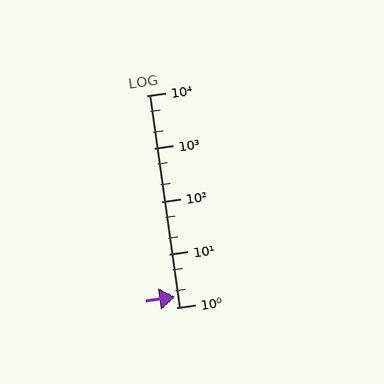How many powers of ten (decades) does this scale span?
The scale spans 4 decades, from 1 to 10000.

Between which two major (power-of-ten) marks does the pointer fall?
The pointer is between 1 and 10.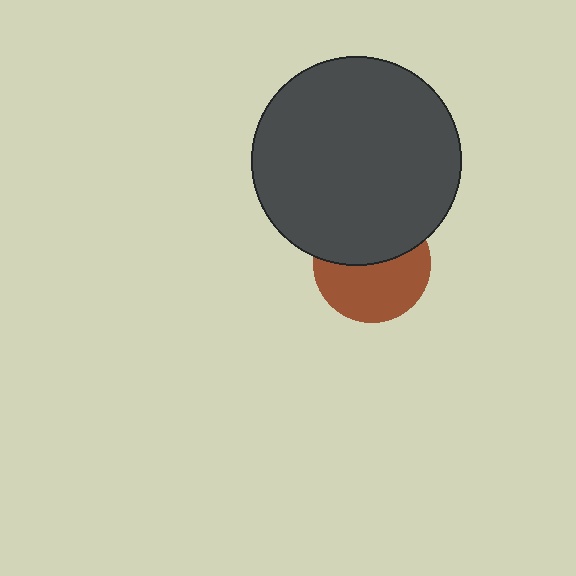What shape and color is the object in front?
The object in front is a dark gray circle.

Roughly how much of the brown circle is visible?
About half of it is visible (roughly 55%).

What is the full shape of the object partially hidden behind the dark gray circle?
The partially hidden object is a brown circle.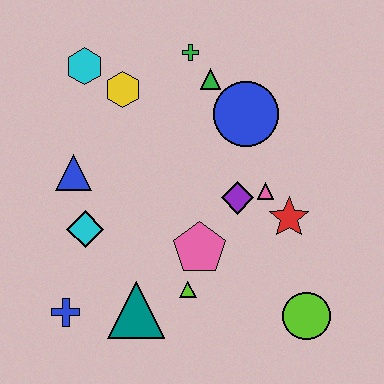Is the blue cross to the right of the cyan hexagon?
No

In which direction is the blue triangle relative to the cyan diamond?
The blue triangle is above the cyan diamond.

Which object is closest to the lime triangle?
The pink pentagon is closest to the lime triangle.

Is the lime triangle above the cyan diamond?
No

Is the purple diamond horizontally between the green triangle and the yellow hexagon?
No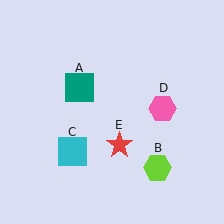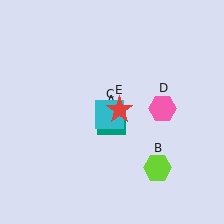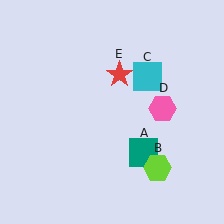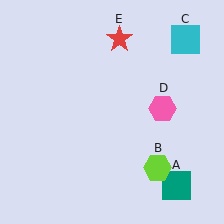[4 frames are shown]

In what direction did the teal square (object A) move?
The teal square (object A) moved down and to the right.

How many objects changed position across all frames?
3 objects changed position: teal square (object A), cyan square (object C), red star (object E).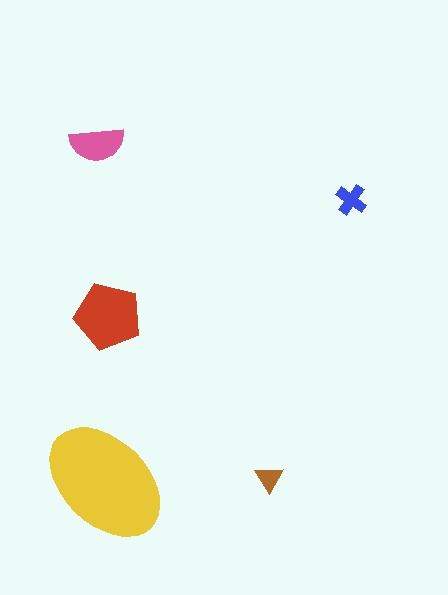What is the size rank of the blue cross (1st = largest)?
4th.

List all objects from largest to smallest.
The yellow ellipse, the red pentagon, the pink semicircle, the blue cross, the brown triangle.